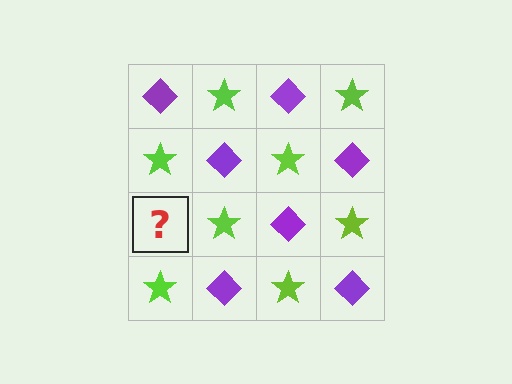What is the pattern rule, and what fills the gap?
The rule is that it alternates purple diamond and lime star in a checkerboard pattern. The gap should be filled with a purple diamond.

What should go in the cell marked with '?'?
The missing cell should contain a purple diamond.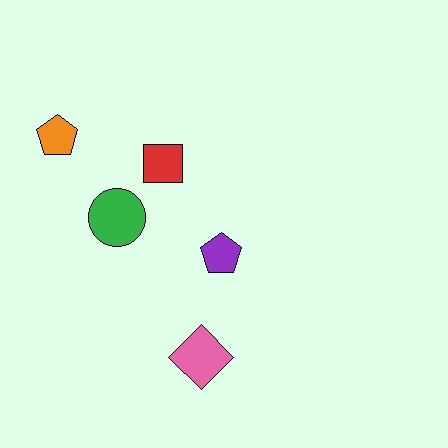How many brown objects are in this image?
There are no brown objects.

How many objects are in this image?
There are 5 objects.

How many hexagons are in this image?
There are no hexagons.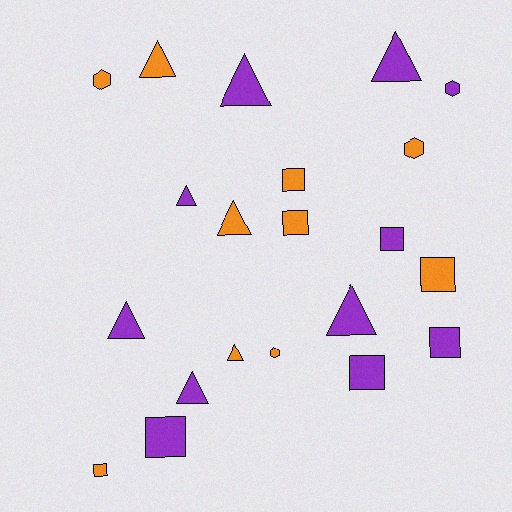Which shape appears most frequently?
Triangle, with 9 objects.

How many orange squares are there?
There are 4 orange squares.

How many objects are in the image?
There are 21 objects.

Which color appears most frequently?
Purple, with 11 objects.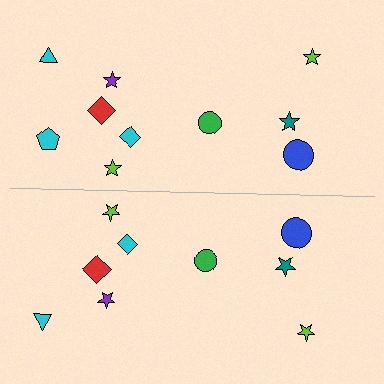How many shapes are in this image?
There are 19 shapes in this image.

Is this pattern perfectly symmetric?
No, the pattern is not perfectly symmetric. A cyan pentagon is missing from the bottom side.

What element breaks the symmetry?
A cyan pentagon is missing from the bottom side.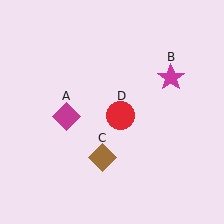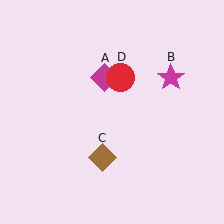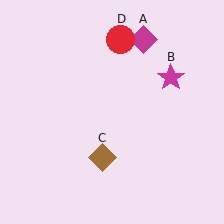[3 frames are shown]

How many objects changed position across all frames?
2 objects changed position: magenta diamond (object A), red circle (object D).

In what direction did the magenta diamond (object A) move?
The magenta diamond (object A) moved up and to the right.